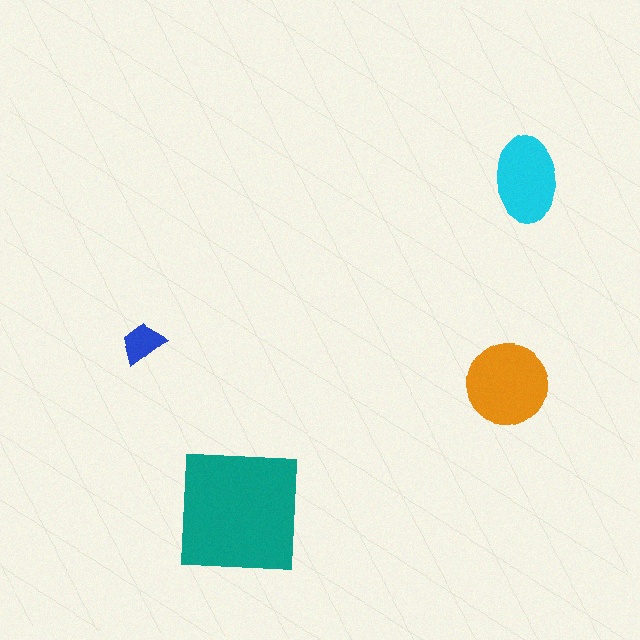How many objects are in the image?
There are 4 objects in the image.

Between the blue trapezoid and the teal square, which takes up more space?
The teal square.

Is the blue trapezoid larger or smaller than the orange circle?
Smaller.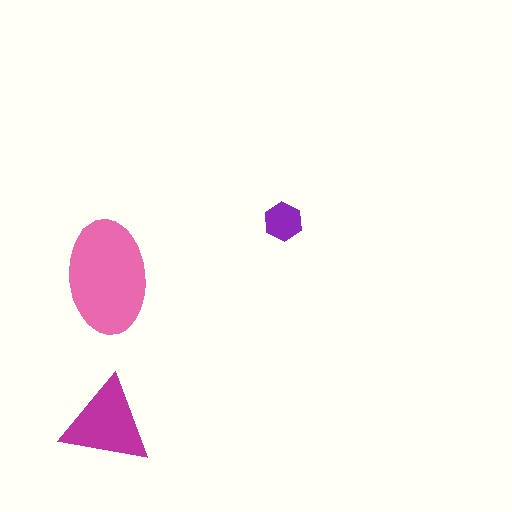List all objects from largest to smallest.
The pink ellipse, the magenta triangle, the purple hexagon.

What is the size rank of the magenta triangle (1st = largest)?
2nd.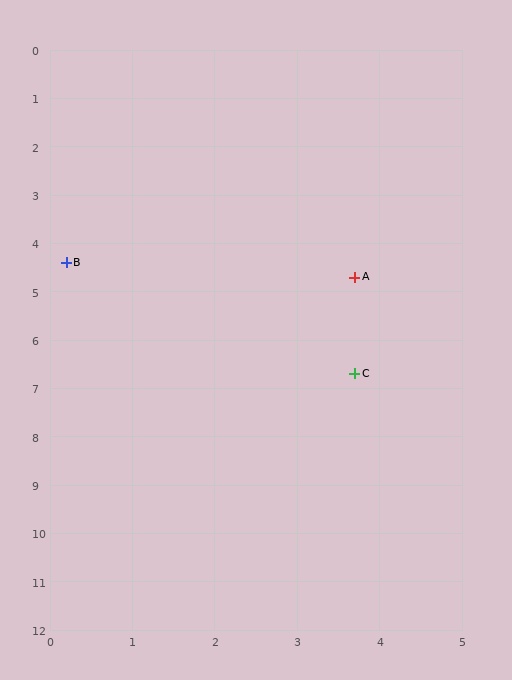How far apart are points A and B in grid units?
Points A and B are about 3.5 grid units apart.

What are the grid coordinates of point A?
Point A is at approximately (3.7, 4.7).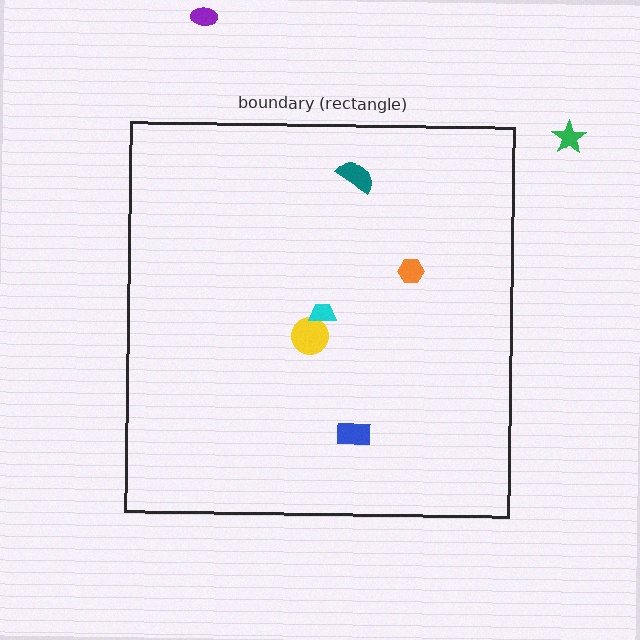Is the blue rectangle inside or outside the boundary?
Inside.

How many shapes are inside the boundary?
5 inside, 2 outside.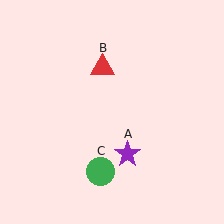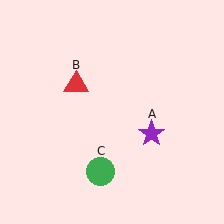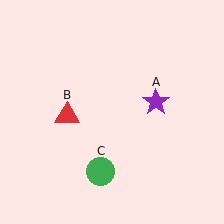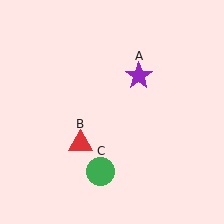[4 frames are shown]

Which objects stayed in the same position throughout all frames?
Green circle (object C) remained stationary.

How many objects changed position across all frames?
2 objects changed position: purple star (object A), red triangle (object B).